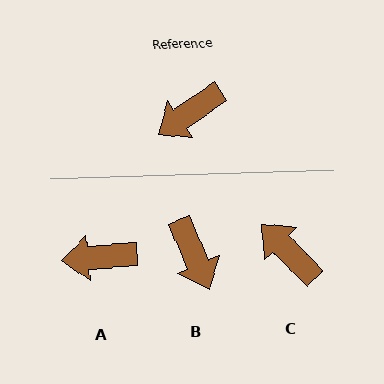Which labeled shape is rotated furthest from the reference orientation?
C, about 80 degrees away.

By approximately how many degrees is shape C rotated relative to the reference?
Approximately 80 degrees clockwise.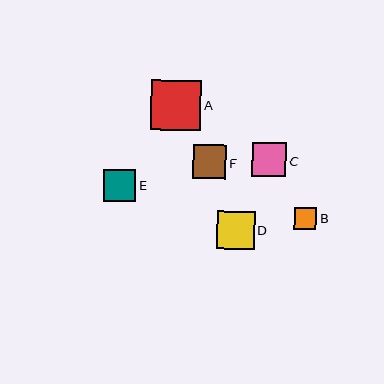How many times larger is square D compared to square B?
Square D is approximately 1.7 times the size of square B.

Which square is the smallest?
Square B is the smallest with a size of approximately 23 pixels.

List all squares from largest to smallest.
From largest to smallest: A, D, C, F, E, B.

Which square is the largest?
Square A is the largest with a size of approximately 50 pixels.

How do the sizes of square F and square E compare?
Square F and square E are approximately the same size.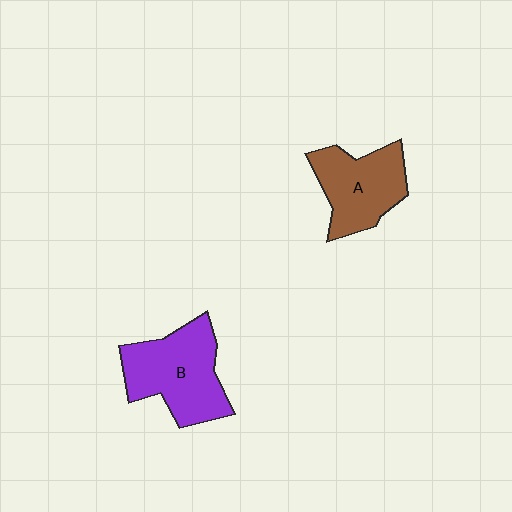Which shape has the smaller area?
Shape A (brown).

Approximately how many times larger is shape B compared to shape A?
Approximately 1.2 times.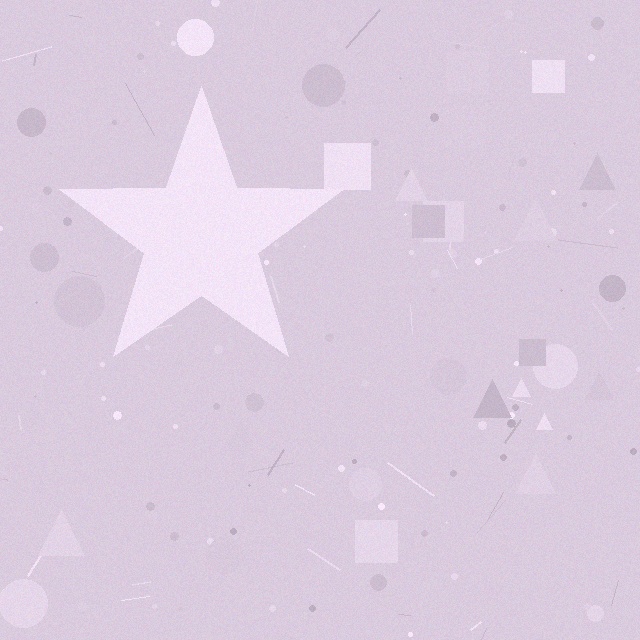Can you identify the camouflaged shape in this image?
The camouflaged shape is a star.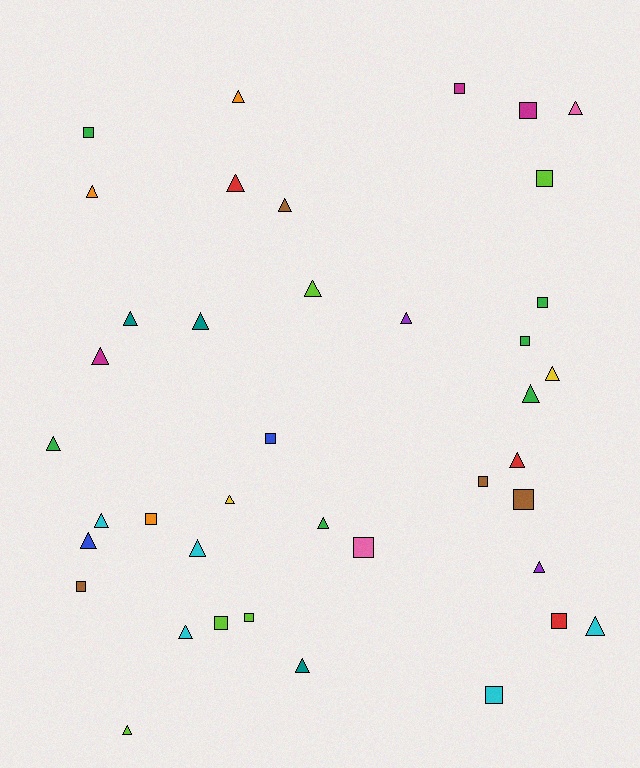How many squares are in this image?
There are 16 squares.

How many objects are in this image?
There are 40 objects.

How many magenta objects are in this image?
There are 3 magenta objects.